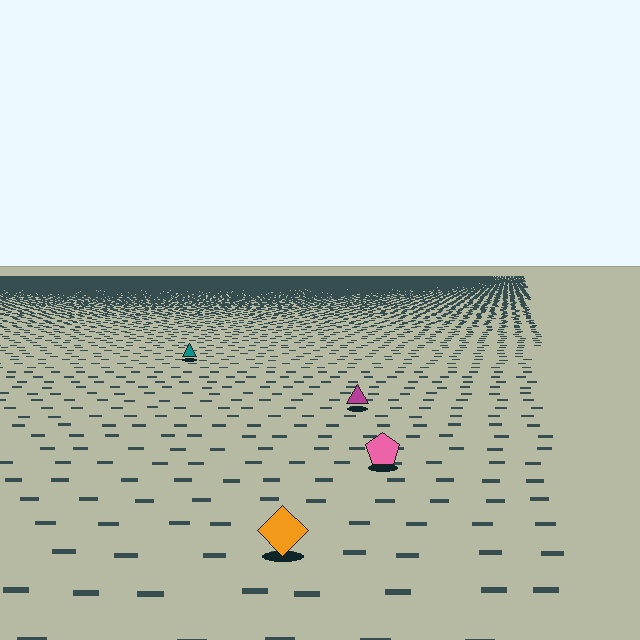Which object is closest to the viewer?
The orange diamond is closest. The texture marks near it are larger and more spread out.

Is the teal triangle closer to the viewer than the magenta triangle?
No. The magenta triangle is closer — you can tell from the texture gradient: the ground texture is coarser near it.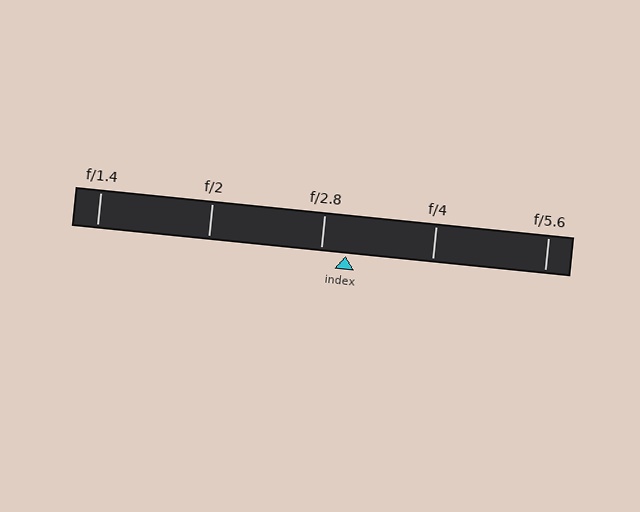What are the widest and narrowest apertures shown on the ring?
The widest aperture shown is f/1.4 and the narrowest is f/5.6.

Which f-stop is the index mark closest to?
The index mark is closest to f/2.8.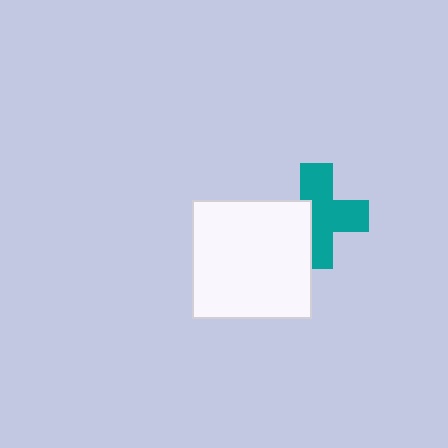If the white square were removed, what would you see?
You would see the complete teal cross.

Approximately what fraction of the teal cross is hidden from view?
Roughly 34% of the teal cross is hidden behind the white square.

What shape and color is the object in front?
The object in front is a white square.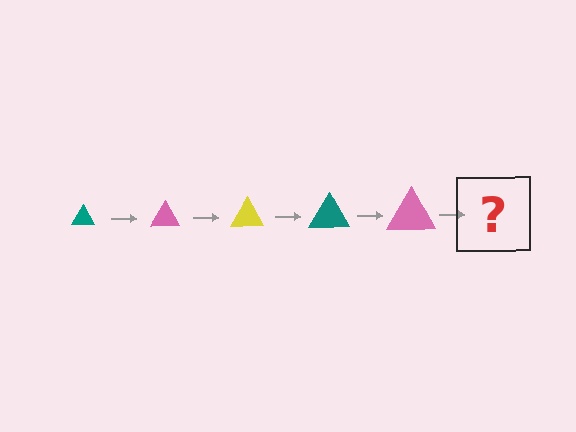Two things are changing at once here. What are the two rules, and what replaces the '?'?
The two rules are that the triangle grows larger each step and the color cycles through teal, pink, and yellow. The '?' should be a yellow triangle, larger than the previous one.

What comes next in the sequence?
The next element should be a yellow triangle, larger than the previous one.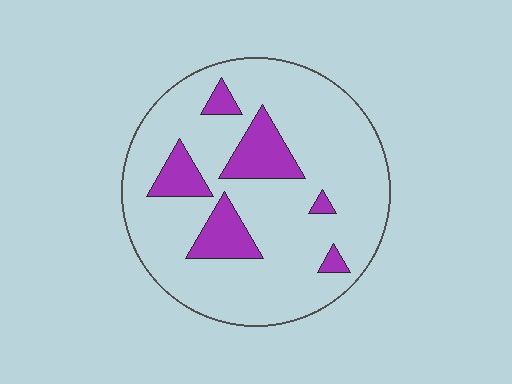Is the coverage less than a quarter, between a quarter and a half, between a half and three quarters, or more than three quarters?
Less than a quarter.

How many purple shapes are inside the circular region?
6.